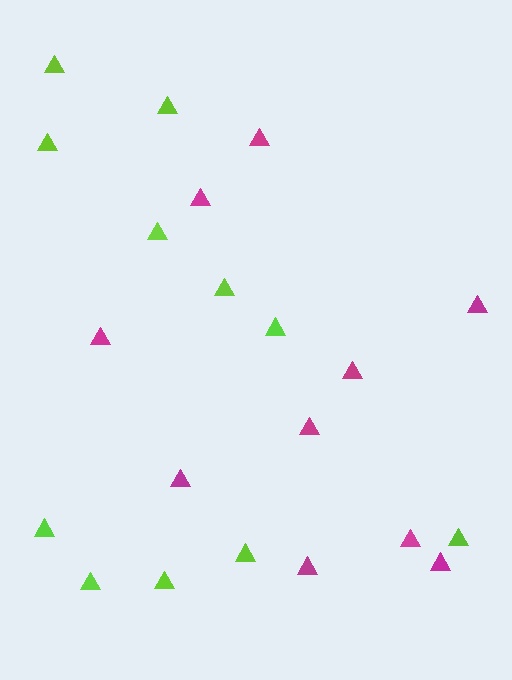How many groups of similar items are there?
There are 2 groups: one group of magenta triangles (10) and one group of lime triangles (11).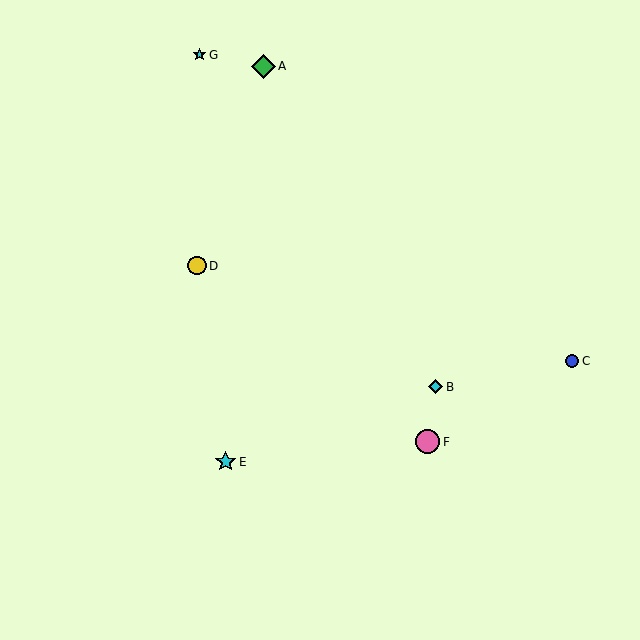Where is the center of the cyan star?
The center of the cyan star is at (199, 55).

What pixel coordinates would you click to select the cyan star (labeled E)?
Click at (226, 462) to select the cyan star E.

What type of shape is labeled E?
Shape E is a cyan star.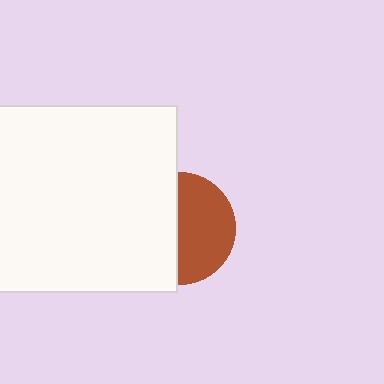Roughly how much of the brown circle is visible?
About half of it is visible (roughly 52%).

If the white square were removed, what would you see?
You would see the complete brown circle.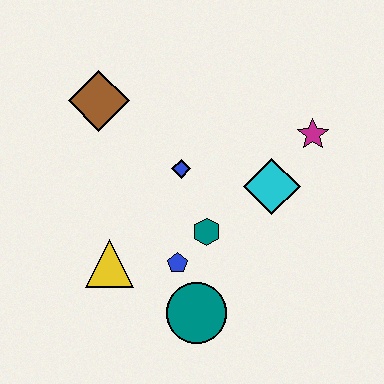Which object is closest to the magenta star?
The cyan diamond is closest to the magenta star.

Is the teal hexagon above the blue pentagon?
Yes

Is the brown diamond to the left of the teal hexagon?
Yes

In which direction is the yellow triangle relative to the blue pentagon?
The yellow triangle is to the left of the blue pentagon.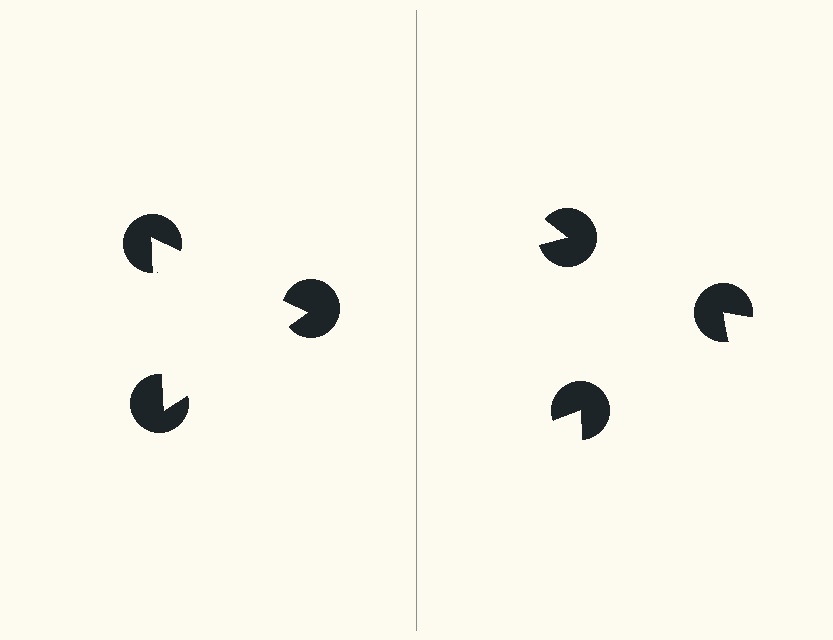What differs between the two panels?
The pac-man discs are positioned identically on both sides; only the wedge orientations differ. On the left they align to a triangle; on the right they are misaligned.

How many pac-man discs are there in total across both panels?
6 — 3 on each side.